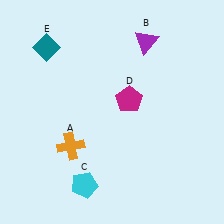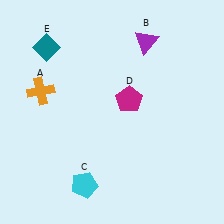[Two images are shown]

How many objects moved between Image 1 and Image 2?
1 object moved between the two images.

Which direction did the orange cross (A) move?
The orange cross (A) moved up.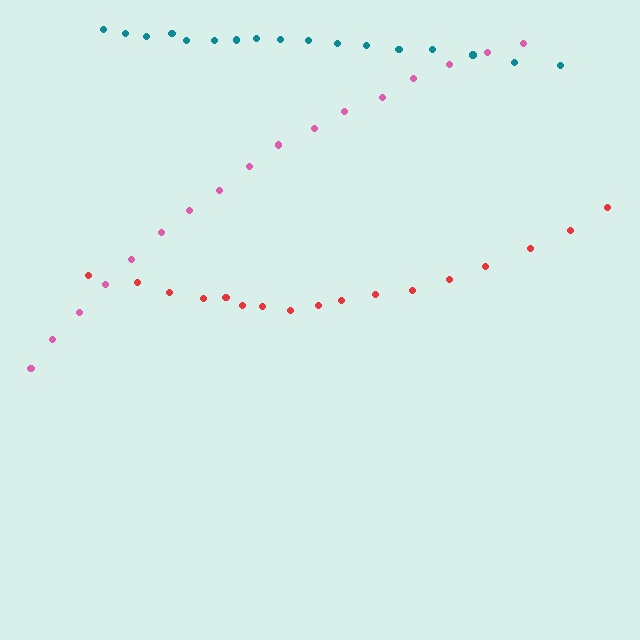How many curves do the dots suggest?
There are 3 distinct paths.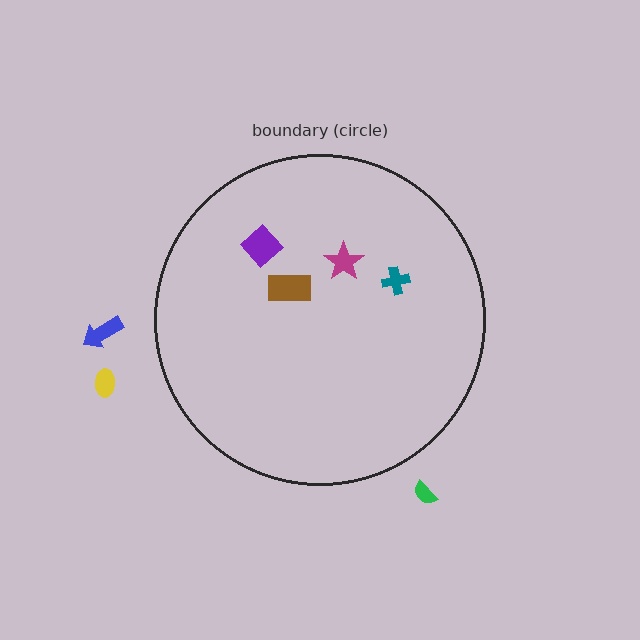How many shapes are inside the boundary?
4 inside, 3 outside.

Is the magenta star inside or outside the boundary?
Inside.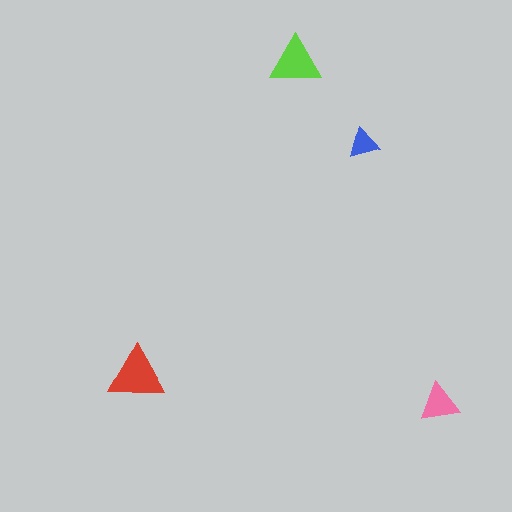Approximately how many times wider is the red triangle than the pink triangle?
About 1.5 times wider.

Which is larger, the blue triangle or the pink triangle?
The pink one.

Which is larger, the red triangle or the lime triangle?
The red one.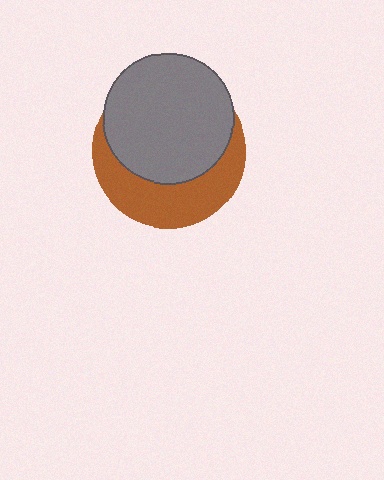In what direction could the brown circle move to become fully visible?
The brown circle could move down. That would shift it out from behind the gray circle entirely.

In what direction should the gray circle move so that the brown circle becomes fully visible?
The gray circle should move up. That is the shortest direction to clear the overlap and leave the brown circle fully visible.